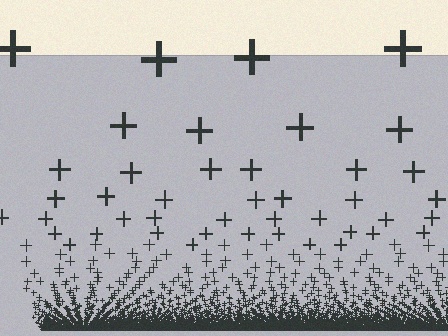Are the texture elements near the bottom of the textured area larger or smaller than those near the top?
Smaller. The gradient is inverted — elements near the bottom are smaller and denser.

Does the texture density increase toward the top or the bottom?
Density increases toward the bottom.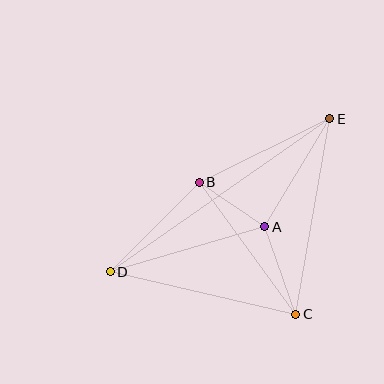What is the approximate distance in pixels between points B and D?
The distance between B and D is approximately 126 pixels.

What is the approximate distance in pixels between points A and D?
The distance between A and D is approximately 161 pixels.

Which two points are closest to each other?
Points A and B are closest to each other.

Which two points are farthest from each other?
Points D and E are farthest from each other.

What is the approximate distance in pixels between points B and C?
The distance between B and C is approximately 164 pixels.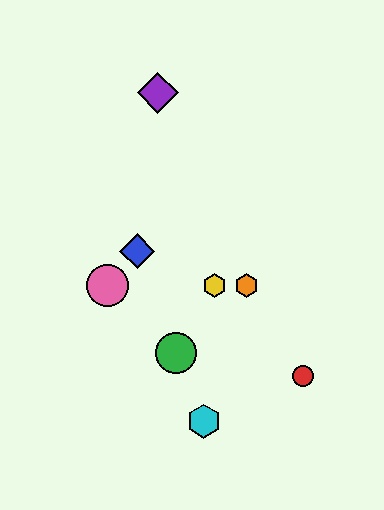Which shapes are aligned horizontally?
The yellow hexagon, the orange hexagon, the pink circle are aligned horizontally.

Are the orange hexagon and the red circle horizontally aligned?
No, the orange hexagon is at y≈285 and the red circle is at y≈376.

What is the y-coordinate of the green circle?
The green circle is at y≈353.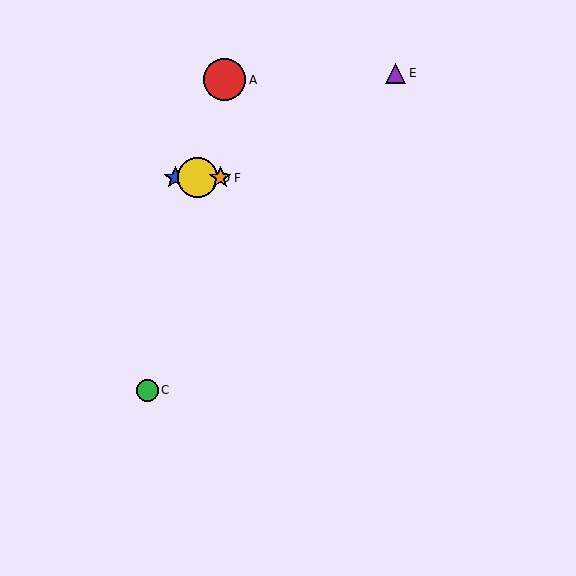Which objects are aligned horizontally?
Objects B, D, F are aligned horizontally.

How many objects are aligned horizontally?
3 objects (B, D, F) are aligned horizontally.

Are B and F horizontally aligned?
Yes, both are at y≈178.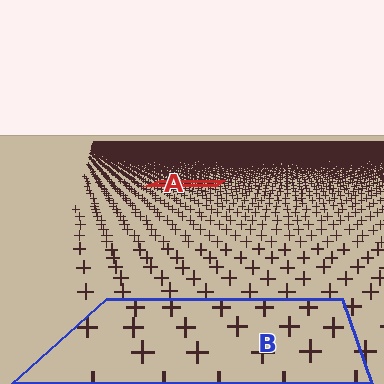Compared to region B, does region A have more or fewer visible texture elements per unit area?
Region A has more texture elements per unit area — they are packed more densely because it is farther away.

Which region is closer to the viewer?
Region B is closer. The texture elements there are larger and more spread out.